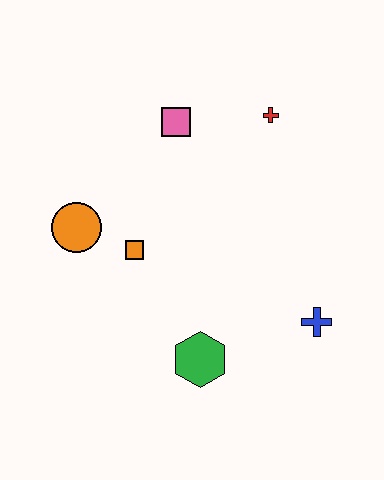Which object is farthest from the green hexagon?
The red cross is farthest from the green hexagon.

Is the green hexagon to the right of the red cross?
No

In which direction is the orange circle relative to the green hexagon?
The orange circle is above the green hexagon.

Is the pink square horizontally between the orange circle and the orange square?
No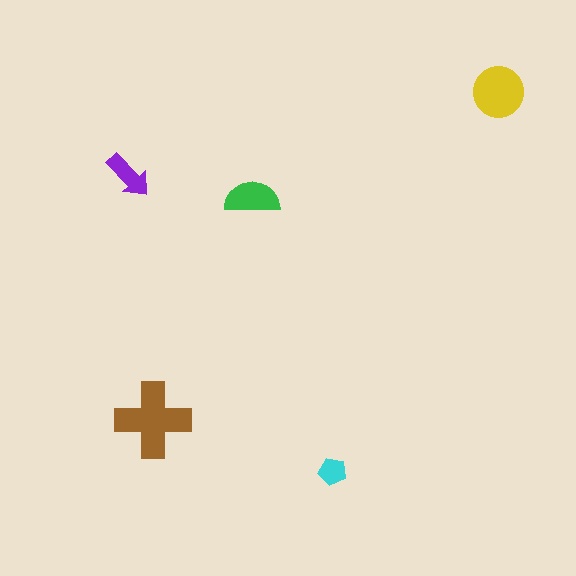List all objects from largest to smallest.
The brown cross, the yellow circle, the green semicircle, the purple arrow, the cyan pentagon.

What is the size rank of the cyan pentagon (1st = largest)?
5th.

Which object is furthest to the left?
The purple arrow is leftmost.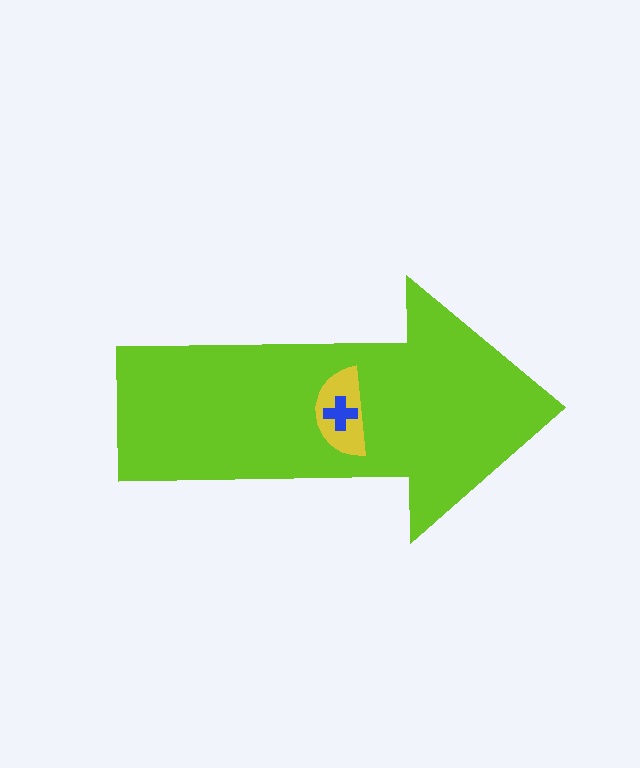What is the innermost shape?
The blue cross.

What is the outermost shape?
The lime arrow.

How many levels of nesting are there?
3.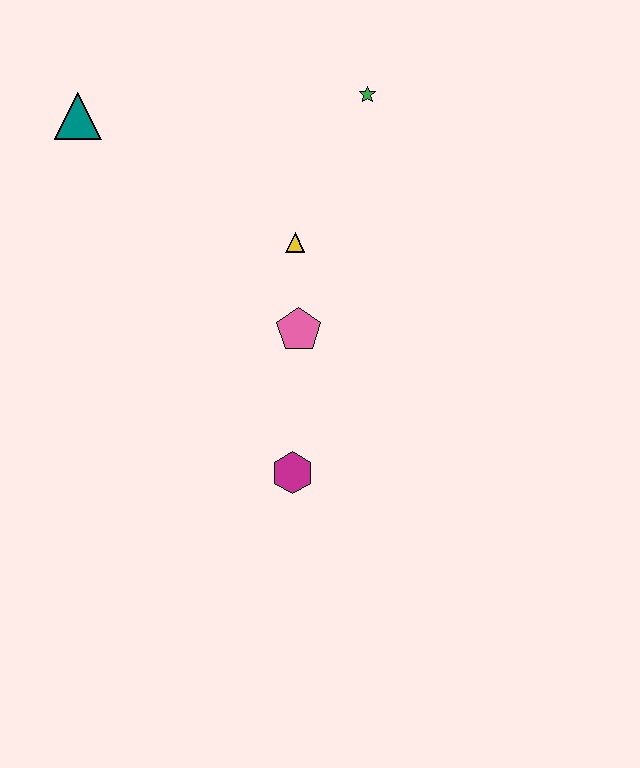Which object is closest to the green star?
The yellow triangle is closest to the green star.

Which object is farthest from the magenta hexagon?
The teal triangle is farthest from the magenta hexagon.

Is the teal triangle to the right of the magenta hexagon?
No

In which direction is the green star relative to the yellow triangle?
The green star is above the yellow triangle.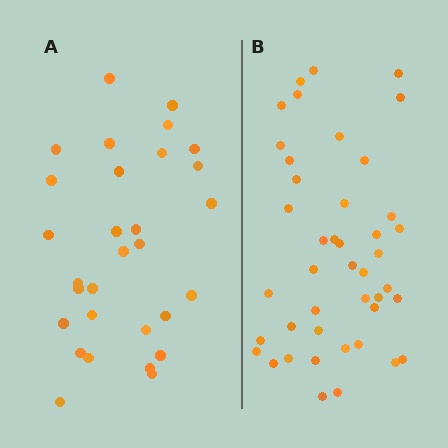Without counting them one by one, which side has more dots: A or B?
Region B (the right region) has more dots.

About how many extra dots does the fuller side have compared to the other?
Region B has approximately 15 more dots than region A.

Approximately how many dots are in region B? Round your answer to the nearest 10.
About 40 dots. (The exact count is 43, which rounds to 40.)